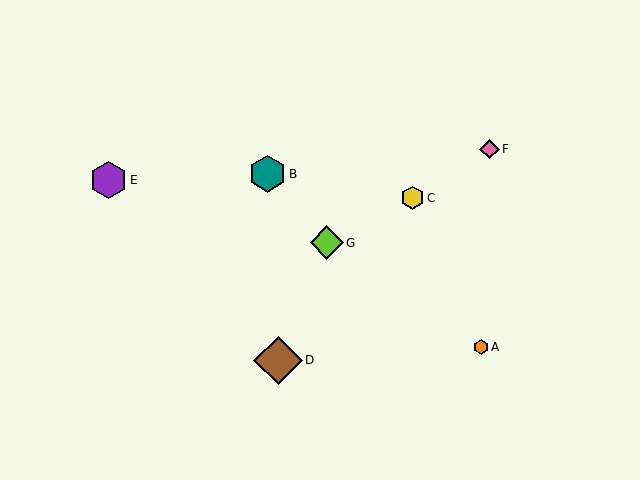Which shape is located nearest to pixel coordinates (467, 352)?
The orange hexagon (labeled A) at (481, 347) is nearest to that location.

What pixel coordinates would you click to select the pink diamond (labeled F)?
Click at (490, 149) to select the pink diamond F.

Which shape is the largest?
The brown diamond (labeled D) is the largest.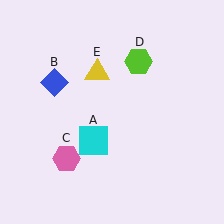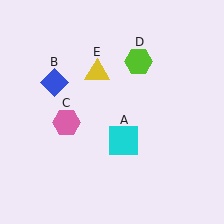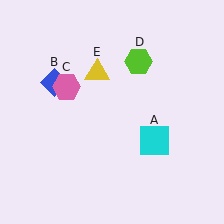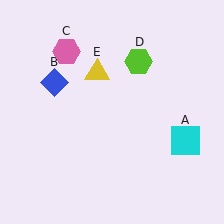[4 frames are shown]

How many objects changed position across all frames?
2 objects changed position: cyan square (object A), pink hexagon (object C).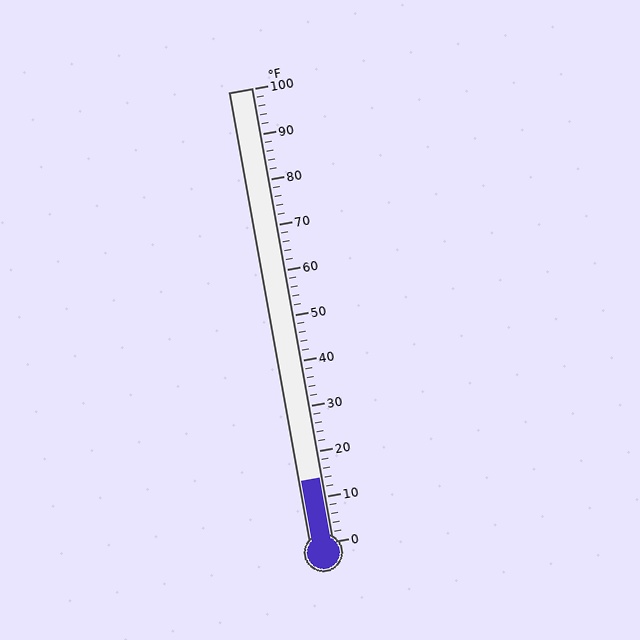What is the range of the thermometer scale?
The thermometer scale ranges from 0°F to 100°F.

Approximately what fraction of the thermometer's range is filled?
The thermometer is filled to approximately 15% of its range.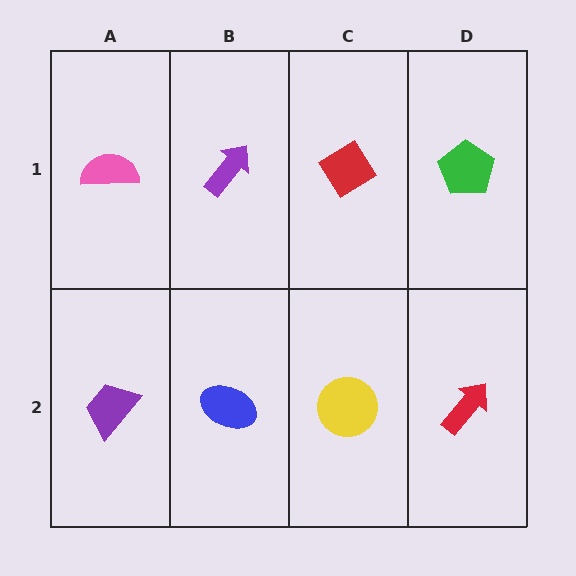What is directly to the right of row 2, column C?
A red arrow.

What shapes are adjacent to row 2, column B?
A purple arrow (row 1, column B), a purple trapezoid (row 2, column A), a yellow circle (row 2, column C).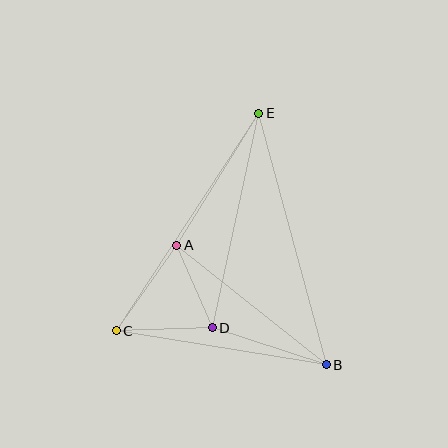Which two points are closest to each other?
Points A and D are closest to each other.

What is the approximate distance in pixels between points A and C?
The distance between A and C is approximately 105 pixels.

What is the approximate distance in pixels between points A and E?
The distance between A and E is approximately 155 pixels.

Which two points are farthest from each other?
Points B and E are farthest from each other.